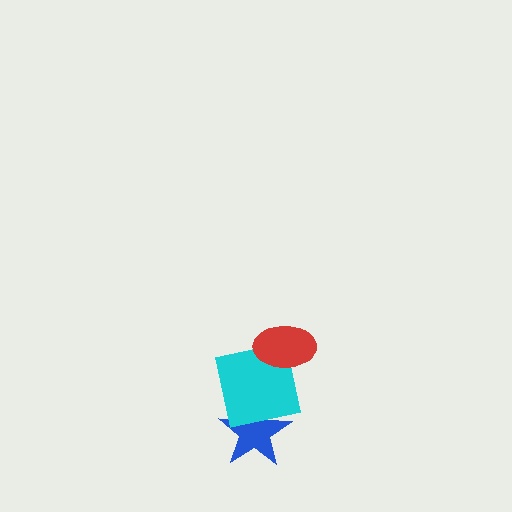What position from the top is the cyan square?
The cyan square is 2nd from the top.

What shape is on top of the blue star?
The cyan square is on top of the blue star.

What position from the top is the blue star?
The blue star is 3rd from the top.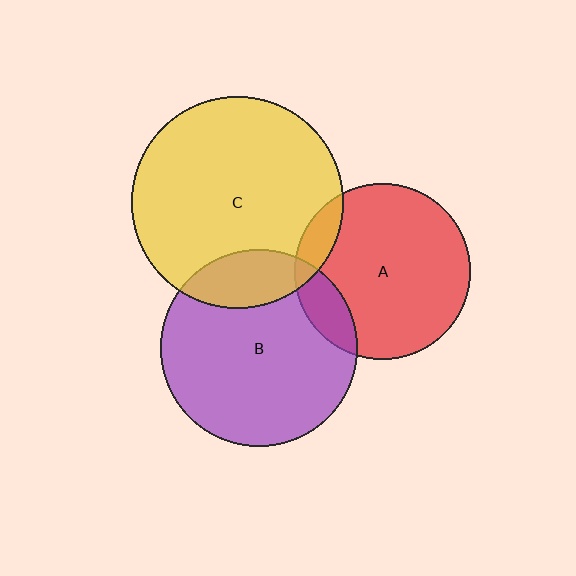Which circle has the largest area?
Circle C (yellow).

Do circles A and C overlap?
Yes.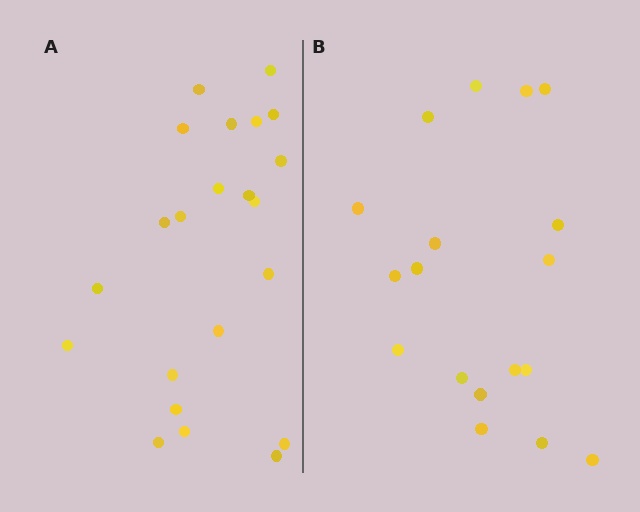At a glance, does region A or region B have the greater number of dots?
Region A (the left region) has more dots.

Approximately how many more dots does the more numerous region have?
Region A has about 4 more dots than region B.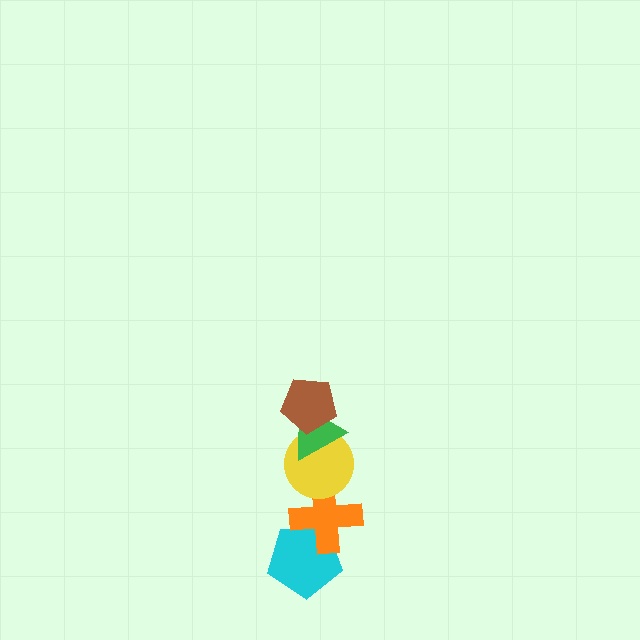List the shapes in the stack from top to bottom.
From top to bottom: the brown pentagon, the green triangle, the yellow circle, the orange cross, the cyan pentagon.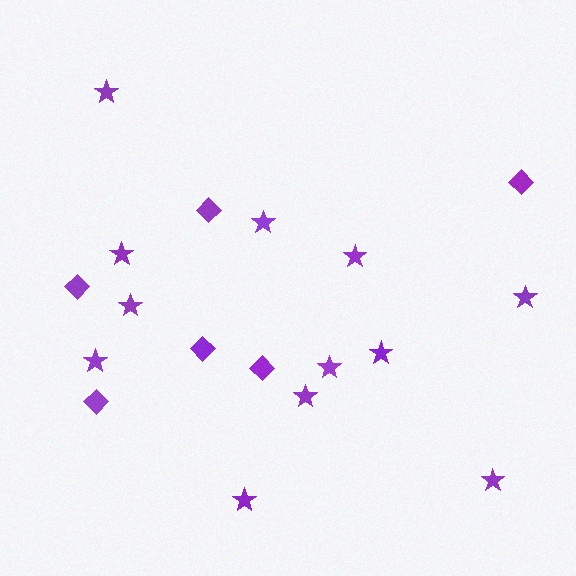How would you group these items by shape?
There are 2 groups: one group of stars (12) and one group of diamonds (6).